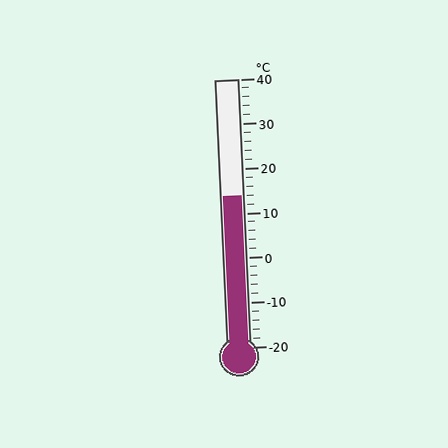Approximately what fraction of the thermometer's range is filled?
The thermometer is filled to approximately 55% of its range.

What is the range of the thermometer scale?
The thermometer scale ranges from -20°C to 40°C.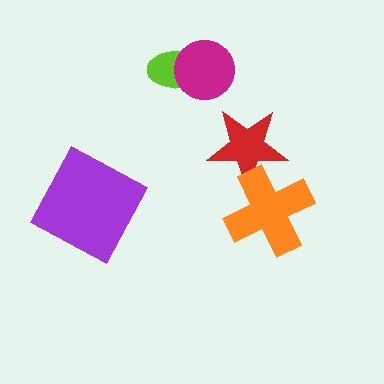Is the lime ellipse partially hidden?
Yes, it is partially covered by another shape.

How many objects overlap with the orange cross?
1 object overlaps with the orange cross.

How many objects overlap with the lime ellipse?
1 object overlaps with the lime ellipse.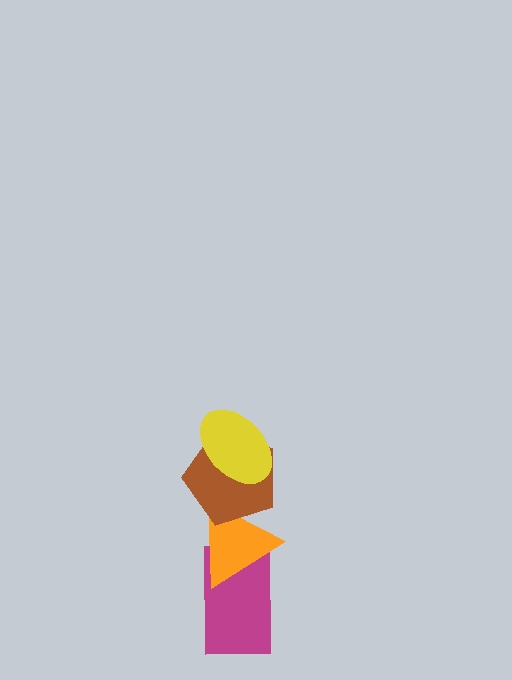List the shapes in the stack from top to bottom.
From top to bottom: the yellow ellipse, the brown pentagon, the orange triangle, the magenta rectangle.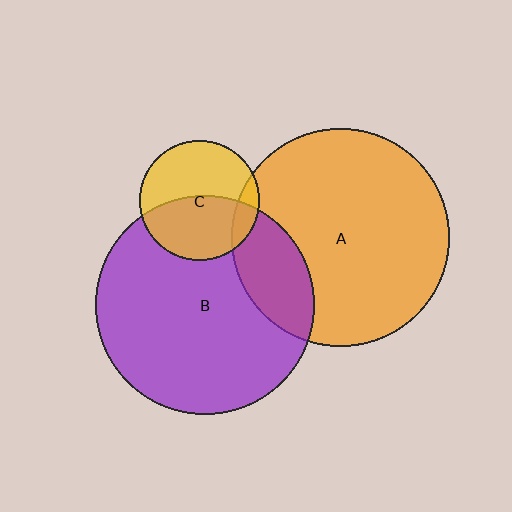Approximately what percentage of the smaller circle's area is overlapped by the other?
Approximately 20%.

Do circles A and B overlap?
Yes.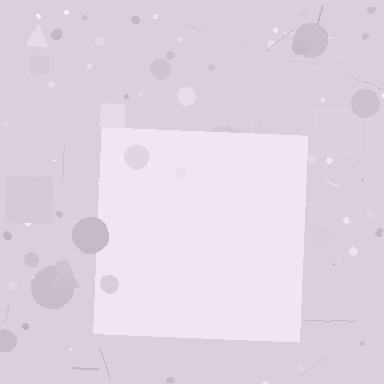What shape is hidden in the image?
A square is hidden in the image.